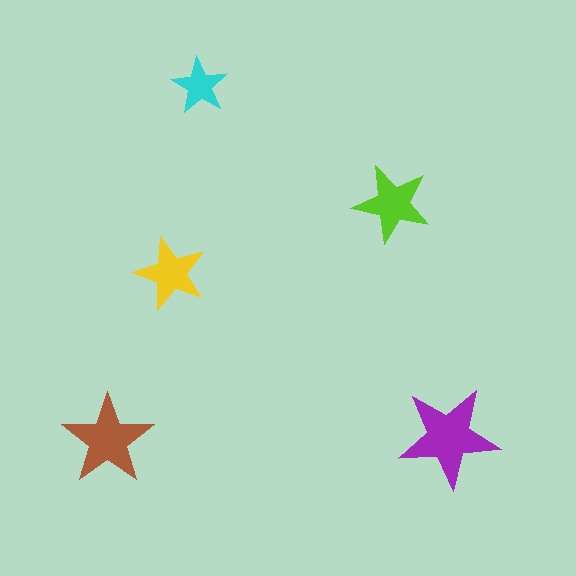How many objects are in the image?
There are 5 objects in the image.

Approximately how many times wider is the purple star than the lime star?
About 1.5 times wider.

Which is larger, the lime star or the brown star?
The brown one.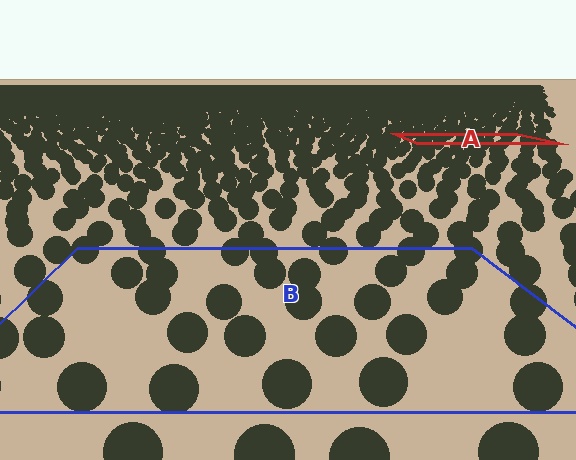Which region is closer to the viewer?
Region B is closer. The texture elements there are larger and more spread out.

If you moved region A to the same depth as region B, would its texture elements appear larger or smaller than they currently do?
They would appear larger. At a closer depth, the same texture elements are projected at a bigger on-screen size.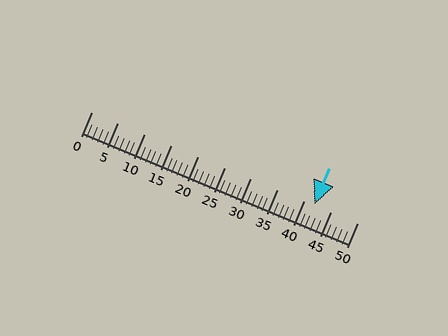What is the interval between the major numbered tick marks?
The major tick marks are spaced 5 units apart.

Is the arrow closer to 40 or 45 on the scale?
The arrow is closer to 40.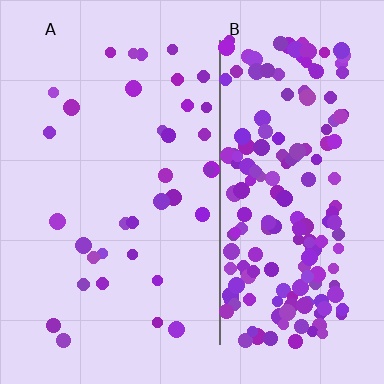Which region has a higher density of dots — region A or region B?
B (the right).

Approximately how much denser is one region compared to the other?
Approximately 5.4× — region B over region A.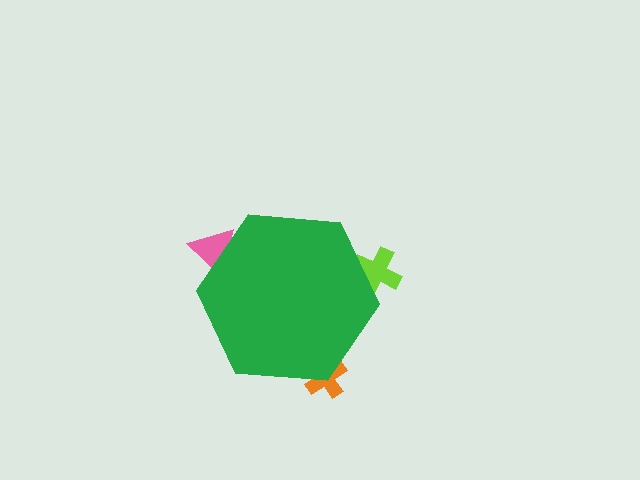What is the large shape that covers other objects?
A green hexagon.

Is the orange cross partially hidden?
Yes, the orange cross is partially hidden behind the green hexagon.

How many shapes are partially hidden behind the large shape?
3 shapes are partially hidden.